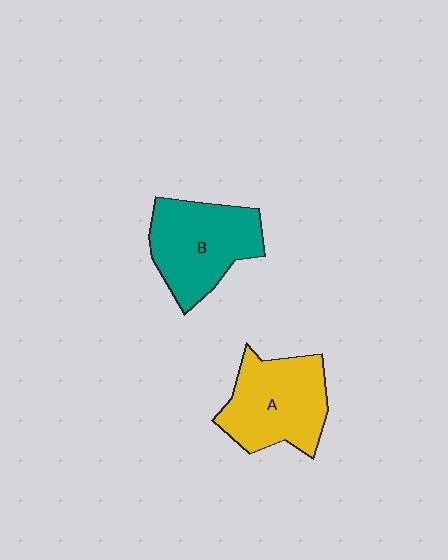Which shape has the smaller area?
Shape A (yellow).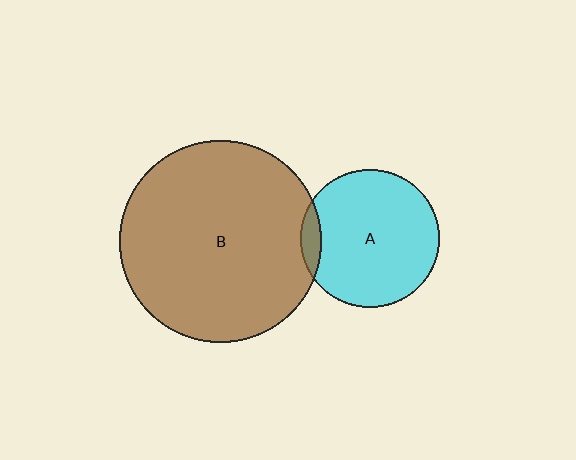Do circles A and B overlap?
Yes.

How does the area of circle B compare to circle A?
Approximately 2.1 times.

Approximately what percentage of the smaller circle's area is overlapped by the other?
Approximately 10%.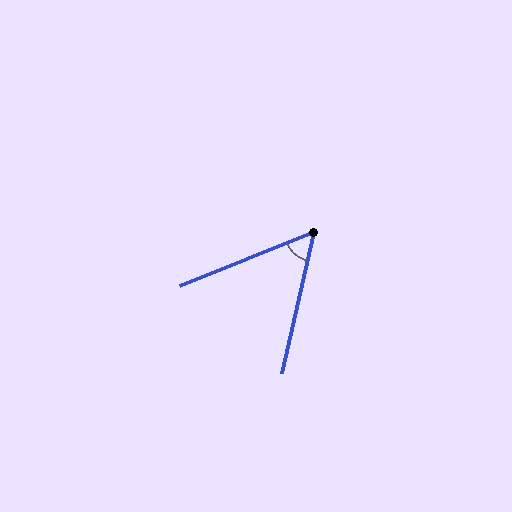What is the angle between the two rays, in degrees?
Approximately 55 degrees.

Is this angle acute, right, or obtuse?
It is acute.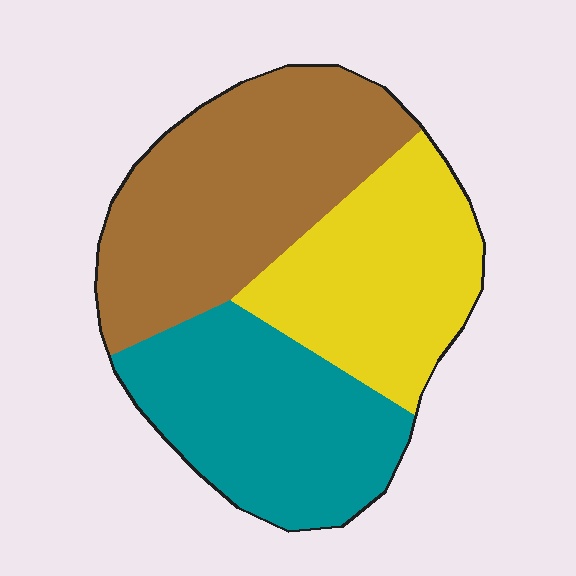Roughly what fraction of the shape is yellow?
Yellow covers 29% of the shape.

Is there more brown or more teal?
Brown.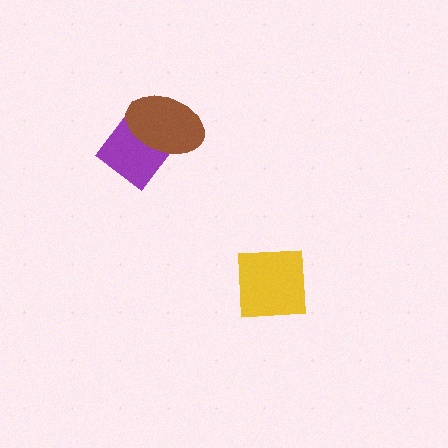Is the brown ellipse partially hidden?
No, no other shape covers it.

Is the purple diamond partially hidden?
Yes, it is partially covered by another shape.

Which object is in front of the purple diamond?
The brown ellipse is in front of the purple diamond.